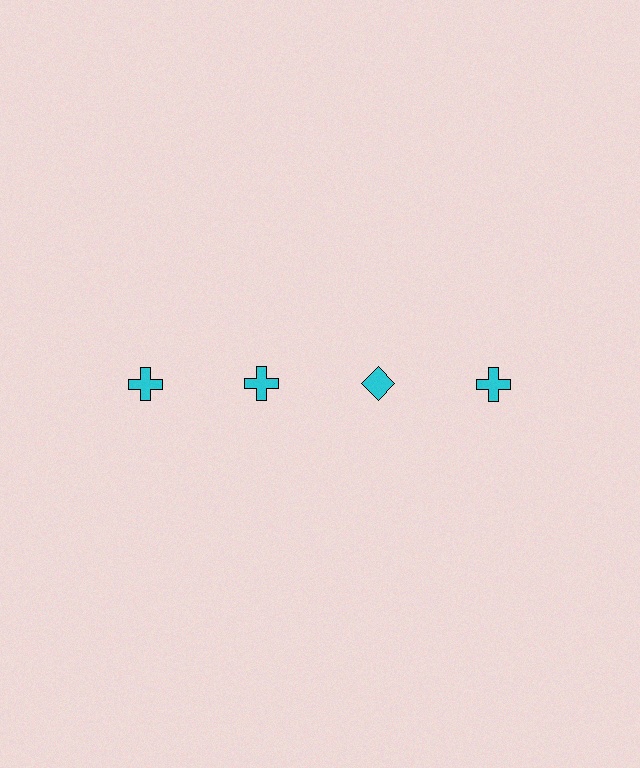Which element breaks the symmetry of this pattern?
The cyan diamond in the top row, center column breaks the symmetry. All other shapes are cyan crosses.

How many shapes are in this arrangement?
There are 4 shapes arranged in a grid pattern.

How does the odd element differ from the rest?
It has a different shape: diamond instead of cross.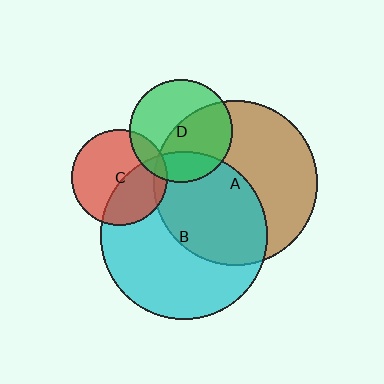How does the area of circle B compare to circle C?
Approximately 3.0 times.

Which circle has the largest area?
Circle B (cyan).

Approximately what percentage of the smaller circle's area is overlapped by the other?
Approximately 20%.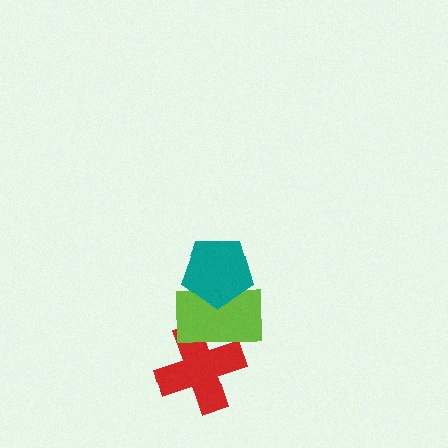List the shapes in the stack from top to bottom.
From top to bottom: the teal pentagon, the lime rectangle, the red cross.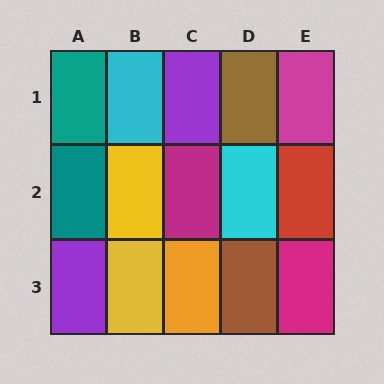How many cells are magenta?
3 cells are magenta.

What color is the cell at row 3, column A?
Purple.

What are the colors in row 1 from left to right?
Teal, cyan, purple, brown, magenta.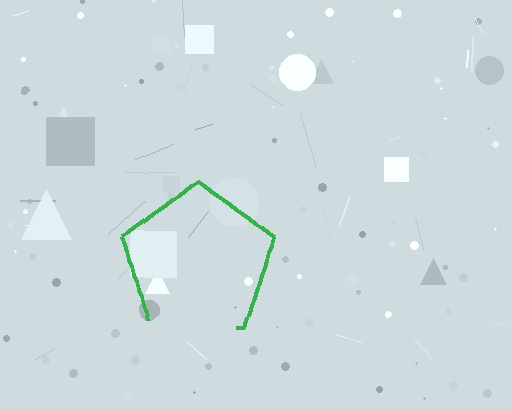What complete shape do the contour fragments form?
The contour fragments form a pentagon.